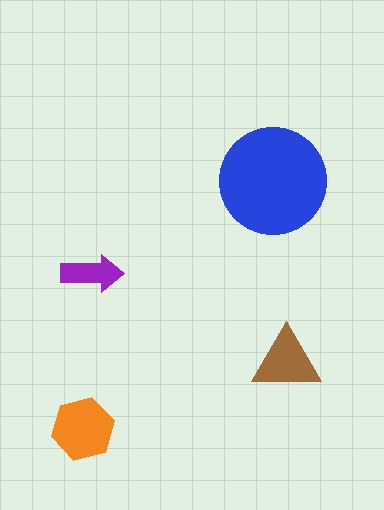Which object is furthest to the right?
The brown triangle is rightmost.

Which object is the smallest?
The purple arrow.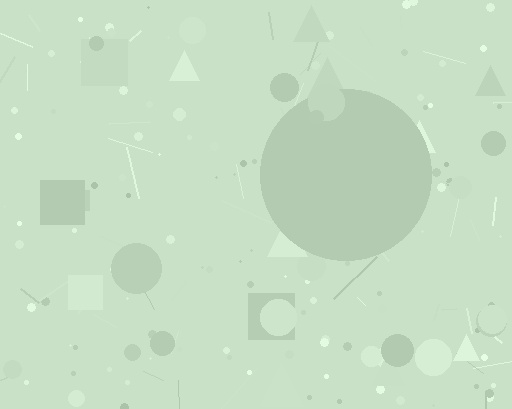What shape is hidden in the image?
A circle is hidden in the image.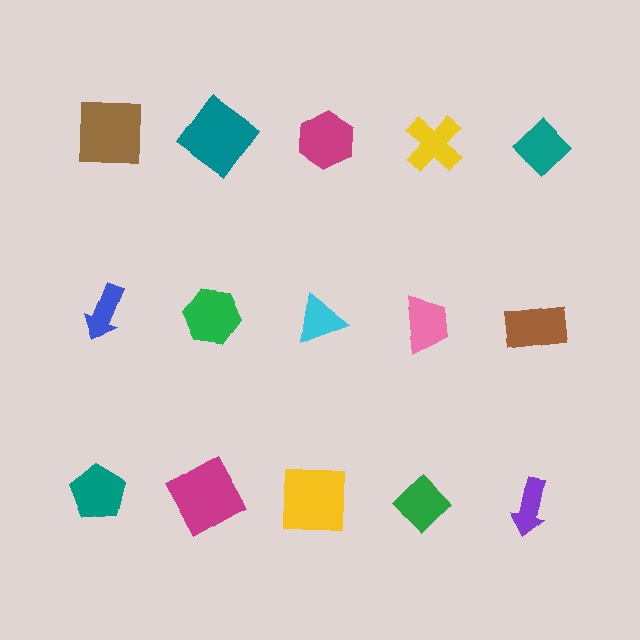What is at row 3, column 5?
A purple arrow.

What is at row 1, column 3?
A magenta hexagon.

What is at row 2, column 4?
A pink trapezoid.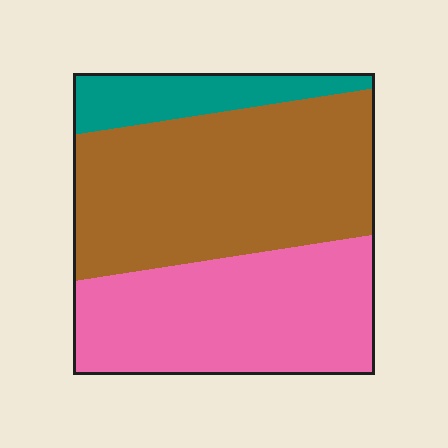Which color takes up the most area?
Brown, at roughly 50%.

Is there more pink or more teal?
Pink.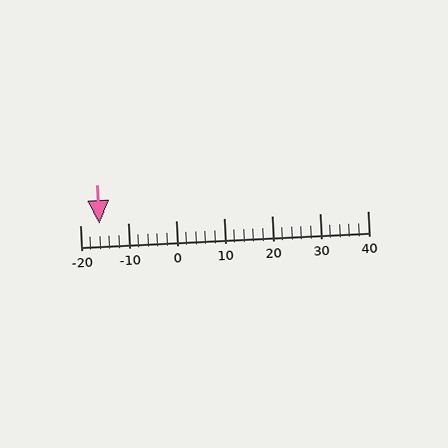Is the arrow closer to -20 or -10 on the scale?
The arrow is closer to -20.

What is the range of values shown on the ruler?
The ruler shows values from -20 to 40.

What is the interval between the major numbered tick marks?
The major tick marks are spaced 10 units apart.